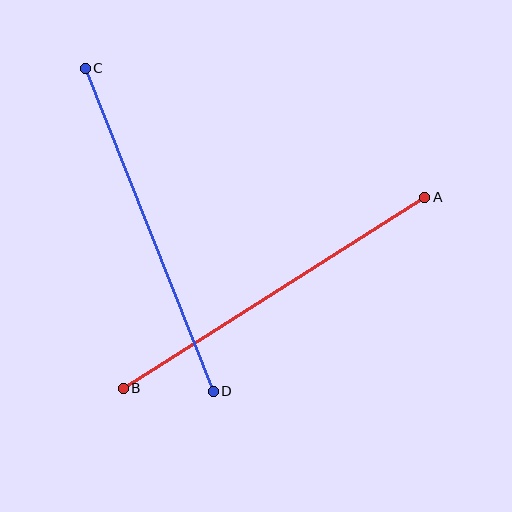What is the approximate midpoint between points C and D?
The midpoint is at approximately (149, 230) pixels.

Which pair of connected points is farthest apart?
Points A and B are farthest apart.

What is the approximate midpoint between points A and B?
The midpoint is at approximately (274, 293) pixels.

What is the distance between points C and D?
The distance is approximately 347 pixels.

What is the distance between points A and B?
The distance is approximately 356 pixels.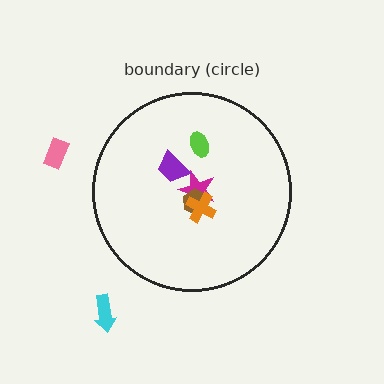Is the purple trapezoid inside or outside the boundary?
Inside.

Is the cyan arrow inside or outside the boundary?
Outside.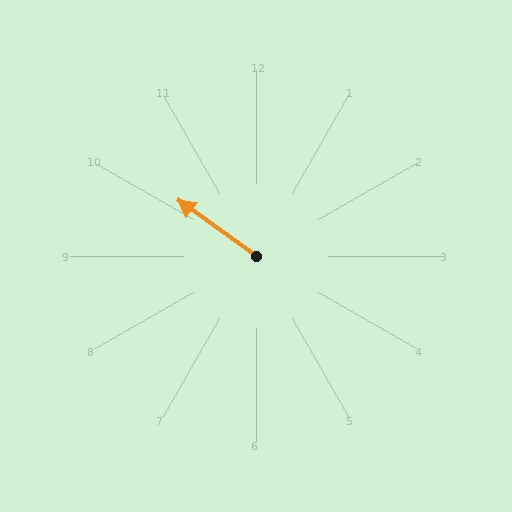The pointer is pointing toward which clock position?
Roughly 10 o'clock.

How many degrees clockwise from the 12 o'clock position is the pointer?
Approximately 305 degrees.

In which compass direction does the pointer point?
Northwest.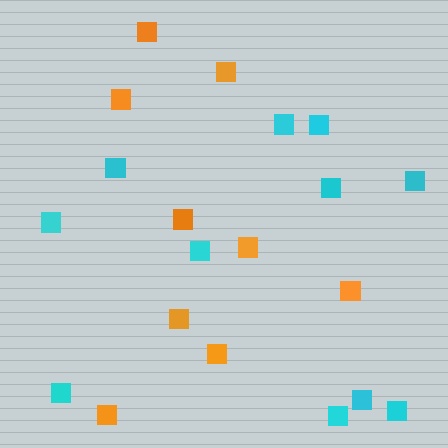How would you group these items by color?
There are 2 groups: one group of cyan squares (11) and one group of orange squares (9).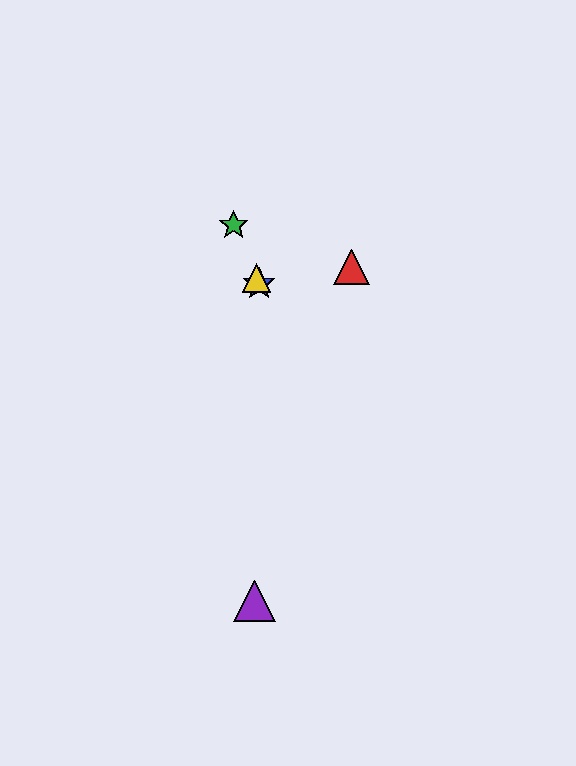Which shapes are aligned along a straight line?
The blue star, the green star, the yellow triangle are aligned along a straight line.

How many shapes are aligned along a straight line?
3 shapes (the blue star, the green star, the yellow triangle) are aligned along a straight line.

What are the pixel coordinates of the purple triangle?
The purple triangle is at (255, 601).